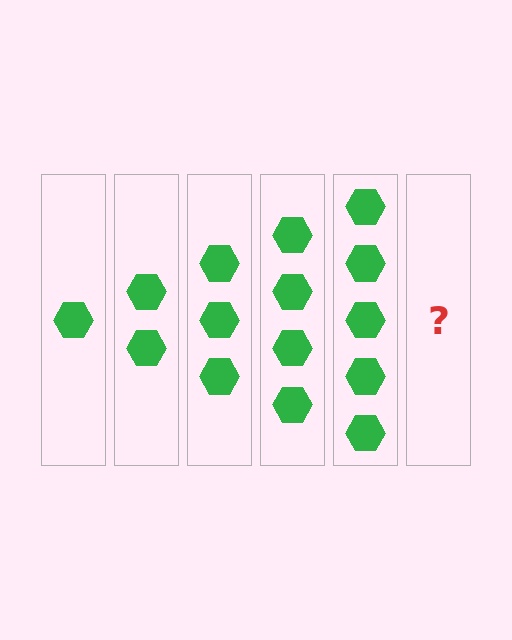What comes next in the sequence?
The next element should be 6 hexagons.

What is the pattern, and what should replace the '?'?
The pattern is that each step adds one more hexagon. The '?' should be 6 hexagons.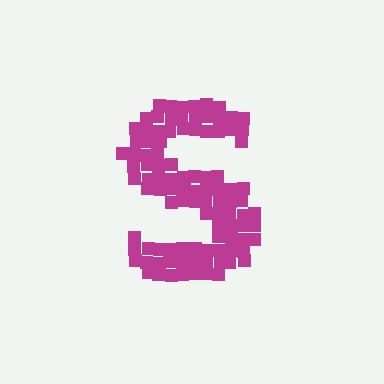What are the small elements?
The small elements are squares.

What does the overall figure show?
The overall figure shows the letter S.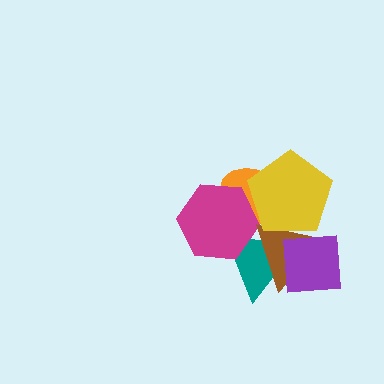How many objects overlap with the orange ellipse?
4 objects overlap with the orange ellipse.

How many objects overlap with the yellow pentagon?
4 objects overlap with the yellow pentagon.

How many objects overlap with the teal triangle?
5 objects overlap with the teal triangle.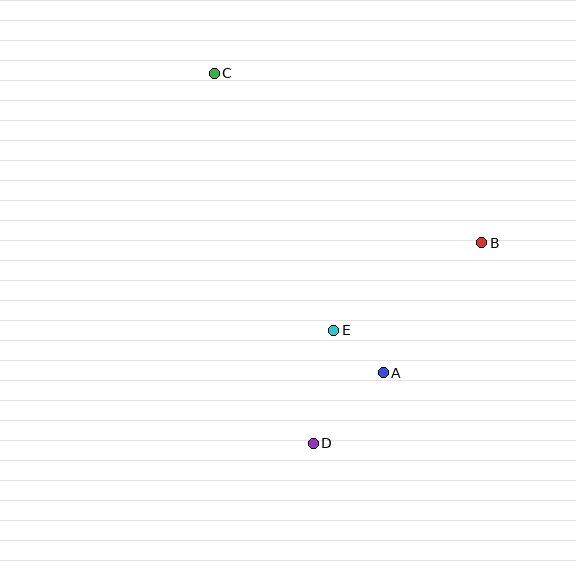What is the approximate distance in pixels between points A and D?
The distance between A and D is approximately 99 pixels.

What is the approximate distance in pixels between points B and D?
The distance between B and D is approximately 262 pixels.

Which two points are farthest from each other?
Points C and D are farthest from each other.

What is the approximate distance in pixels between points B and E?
The distance between B and E is approximately 172 pixels.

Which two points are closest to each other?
Points A and E are closest to each other.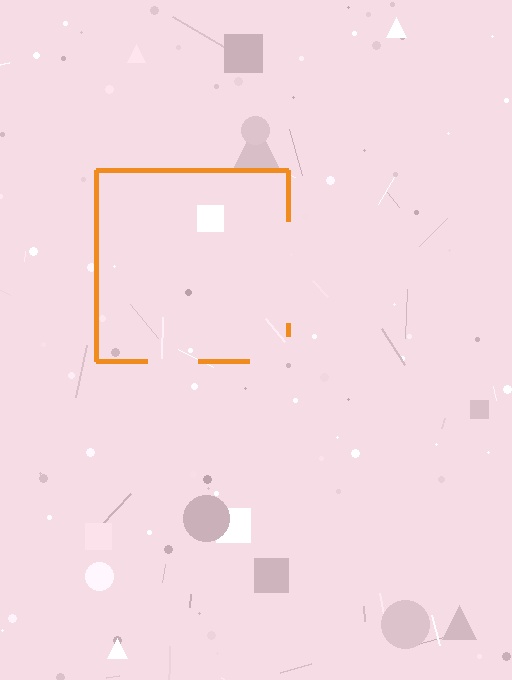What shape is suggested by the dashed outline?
The dashed outline suggests a square.